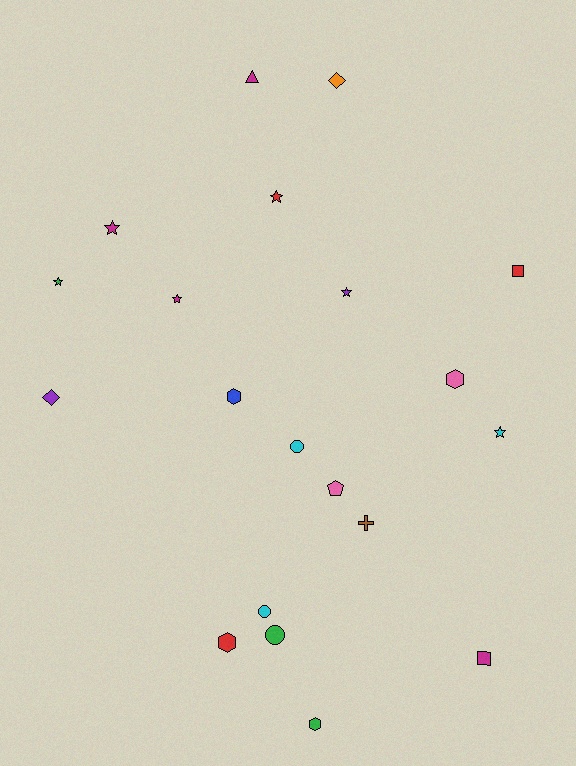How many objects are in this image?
There are 20 objects.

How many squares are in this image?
There are 2 squares.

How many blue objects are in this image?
There is 1 blue object.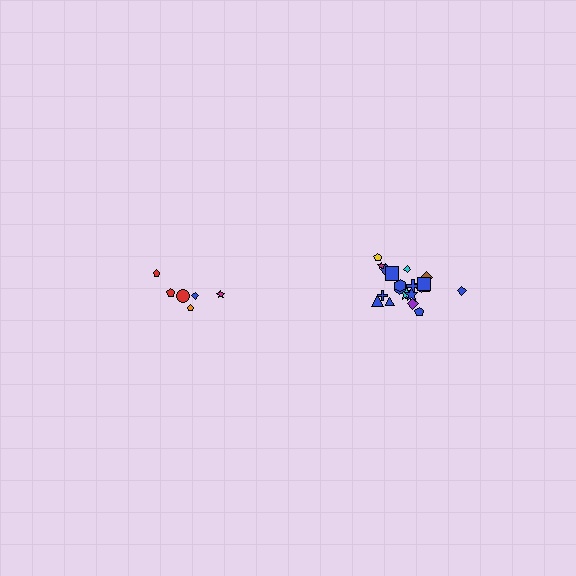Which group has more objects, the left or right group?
The right group.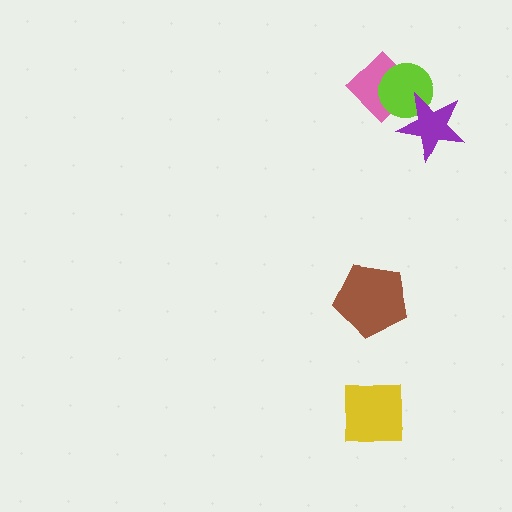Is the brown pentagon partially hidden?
No, no other shape covers it.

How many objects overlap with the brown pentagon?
0 objects overlap with the brown pentagon.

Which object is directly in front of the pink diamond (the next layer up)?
The lime circle is directly in front of the pink diamond.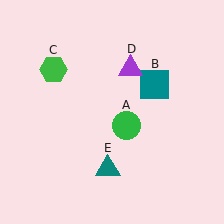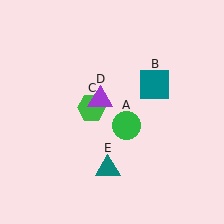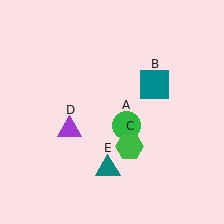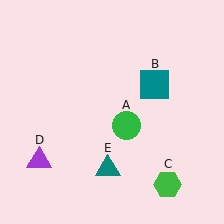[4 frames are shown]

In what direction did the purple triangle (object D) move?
The purple triangle (object D) moved down and to the left.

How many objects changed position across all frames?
2 objects changed position: green hexagon (object C), purple triangle (object D).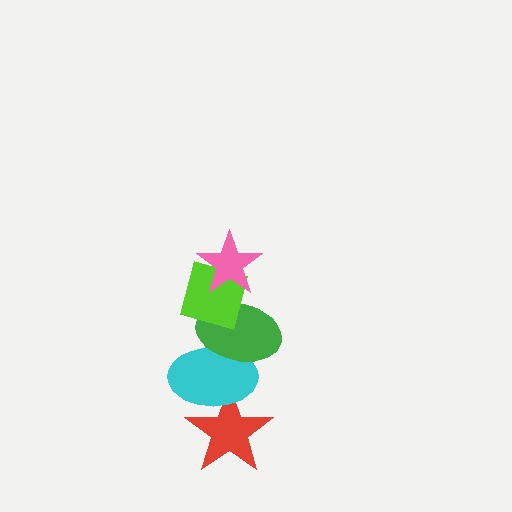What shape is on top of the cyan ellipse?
The green ellipse is on top of the cyan ellipse.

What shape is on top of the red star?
The cyan ellipse is on top of the red star.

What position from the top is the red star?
The red star is 5th from the top.